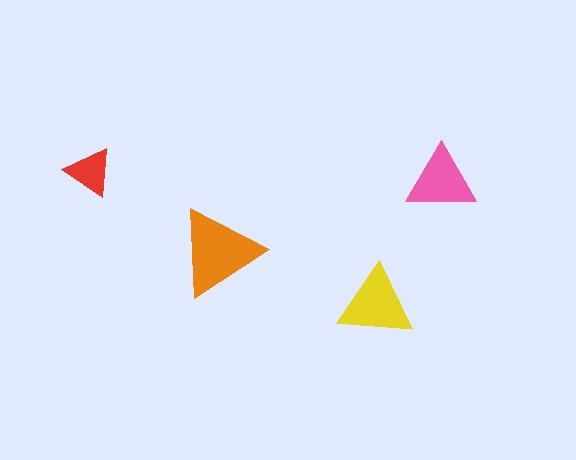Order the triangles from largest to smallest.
the orange one, the yellow one, the pink one, the red one.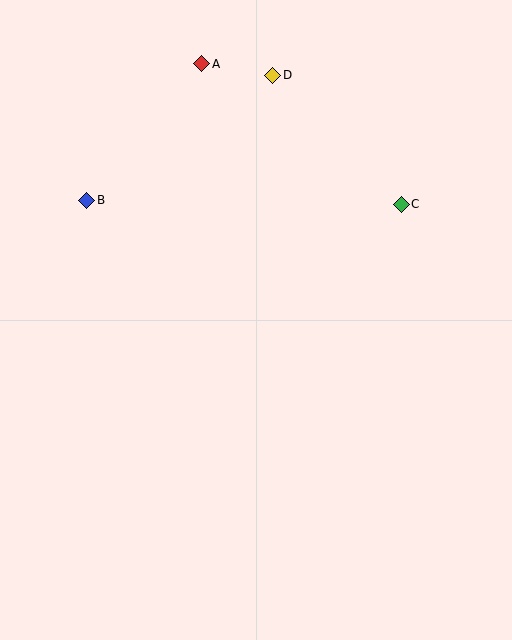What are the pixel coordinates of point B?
Point B is at (87, 200).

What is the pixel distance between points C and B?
The distance between C and B is 315 pixels.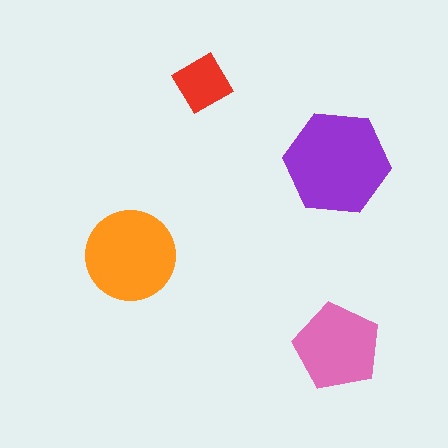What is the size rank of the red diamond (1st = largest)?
4th.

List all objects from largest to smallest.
The purple hexagon, the orange circle, the pink pentagon, the red diamond.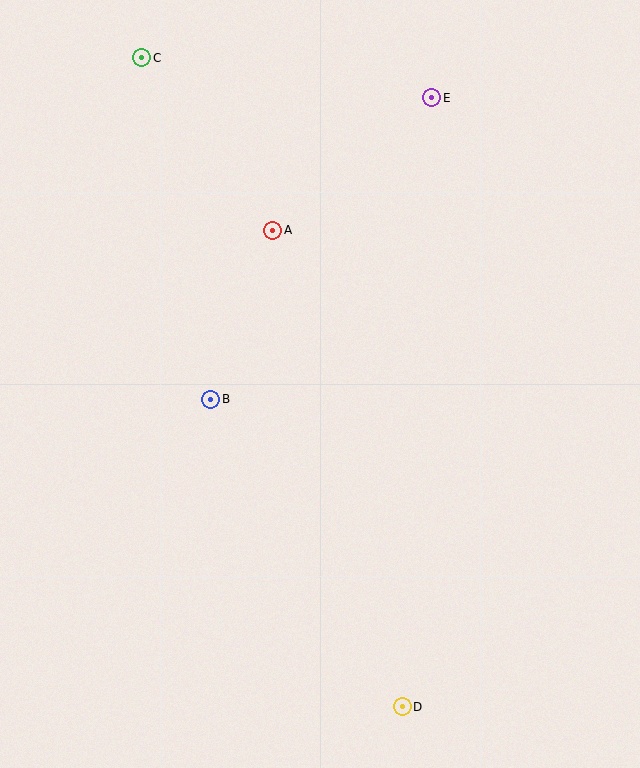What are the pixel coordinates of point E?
Point E is at (432, 98).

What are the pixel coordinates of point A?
Point A is at (273, 230).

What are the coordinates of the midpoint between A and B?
The midpoint between A and B is at (242, 315).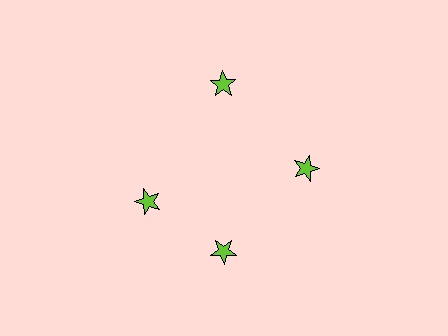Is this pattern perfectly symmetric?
No. The 4 lime stars are arranged in a ring, but one element near the 9 o'clock position is rotated out of alignment along the ring, breaking the 4-fold rotational symmetry.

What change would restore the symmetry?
The symmetry would be restored by rotating it back into even spacing with its neighbors so that all 4 stars sit at equal angles and equal distance from the center.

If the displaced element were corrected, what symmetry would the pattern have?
It would have 4-fold rotational symmetry — the pattern would map onto itself every 90 degrees.